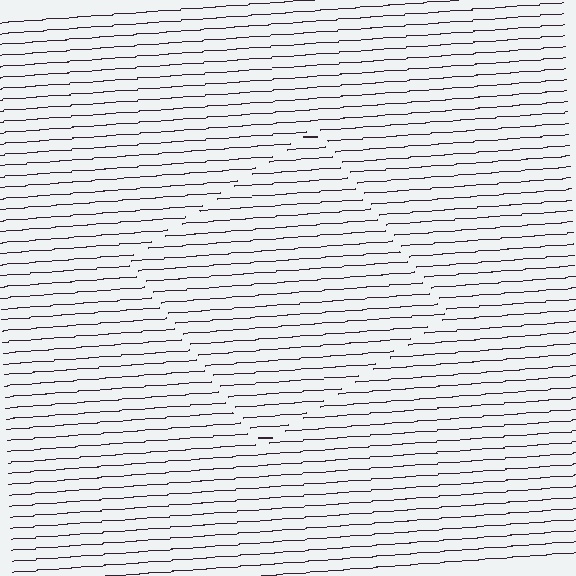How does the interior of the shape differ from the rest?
The interior of the shape contains the same grating, shifted by half a period — the contour is defined by the phase discontinuity where line-ends from the inner and outer gratings abut.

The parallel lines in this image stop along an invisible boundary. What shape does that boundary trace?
An illusory square. The interior of the shape contains the same grating, shifted by half a period — the contour is defined by the phase discontinuity where line-ends from the inner and outer gratings abut.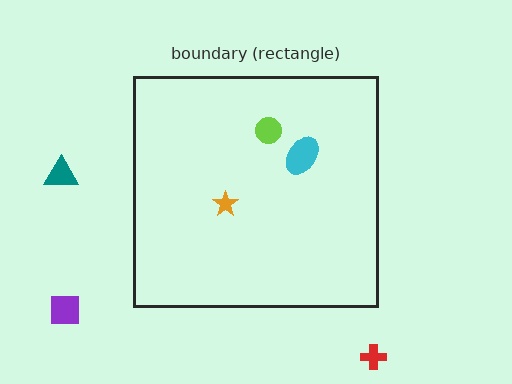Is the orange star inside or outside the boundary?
Inside.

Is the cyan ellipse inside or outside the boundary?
Inside.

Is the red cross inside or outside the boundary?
Outside.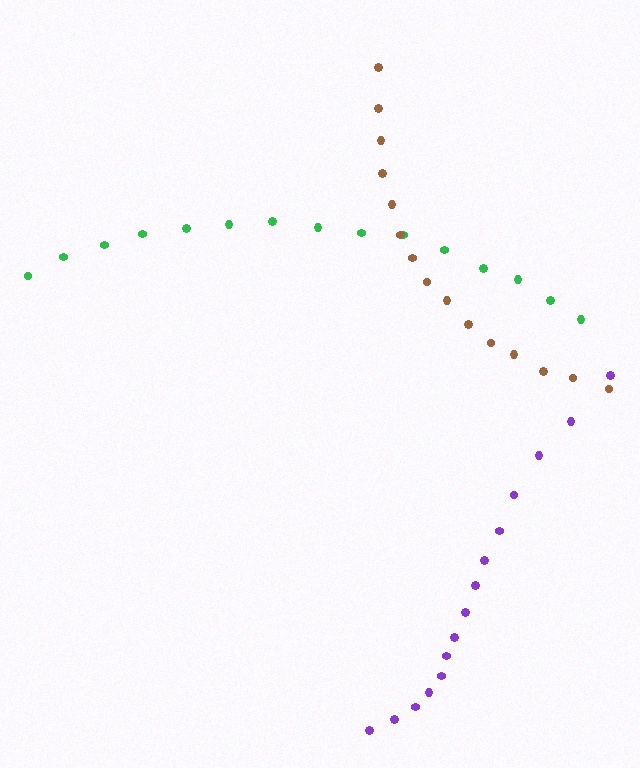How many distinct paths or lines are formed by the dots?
There are 3 distinct paths.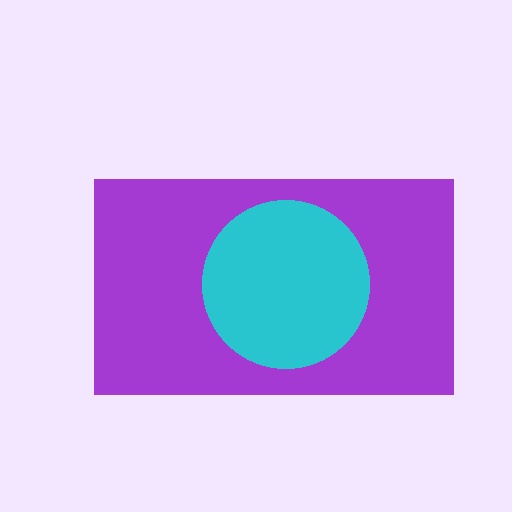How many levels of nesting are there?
2.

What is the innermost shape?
The cyan circle.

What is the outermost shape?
The purple rectangle.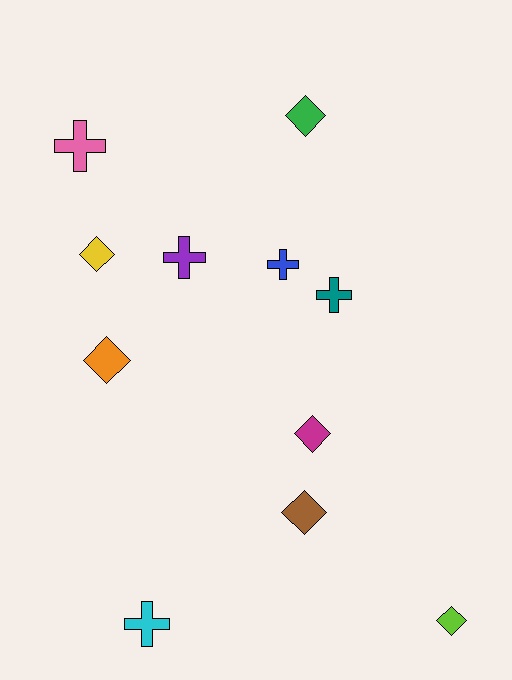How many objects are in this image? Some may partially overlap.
There are 11 objects.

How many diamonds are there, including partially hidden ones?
There are 6 diamonds.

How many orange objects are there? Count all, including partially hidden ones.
There is 1 orange object.